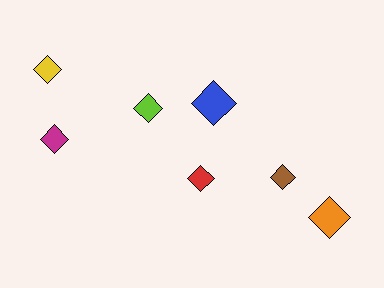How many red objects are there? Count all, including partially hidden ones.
There is 1 red object.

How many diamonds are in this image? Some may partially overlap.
There are 7 diamonds.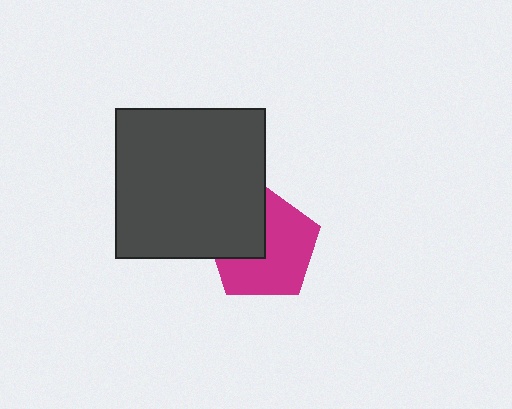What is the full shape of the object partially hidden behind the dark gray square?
The partially hidden object is a magenta pentagon.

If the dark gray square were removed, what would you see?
You would see the complete magenta pentagon.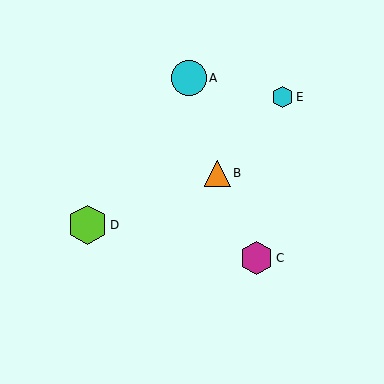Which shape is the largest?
The lime hexagon (labeled D) is the largest.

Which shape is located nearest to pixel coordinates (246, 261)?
The magenta hexagon (labeled C) at (257, 258) is nearest to that location.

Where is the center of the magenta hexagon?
The center of the magenta hexagon is at (257, 258).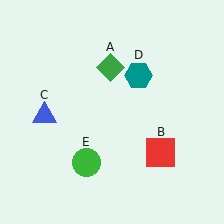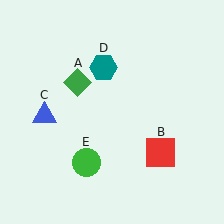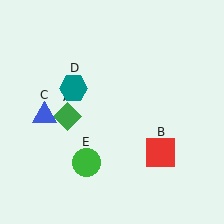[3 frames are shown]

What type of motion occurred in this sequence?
The green diamond (object A), teal hexagon (object D) rotated counterclockwise around the center of the scene.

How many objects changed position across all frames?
2 objects changed position: green diamond (object A), teal hexagon (object D).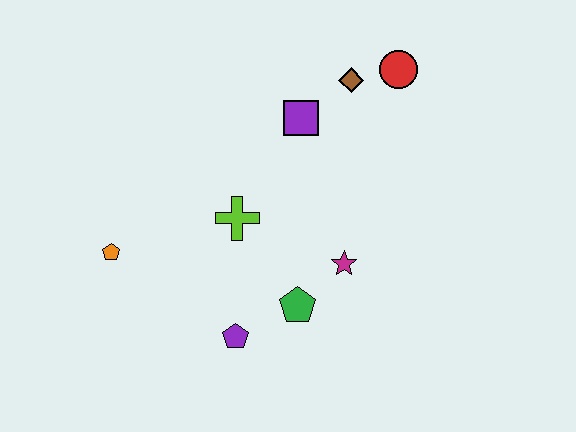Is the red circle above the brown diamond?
Yes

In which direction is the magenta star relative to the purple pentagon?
The magenta star is to the right of the purple pentagon.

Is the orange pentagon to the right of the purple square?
No